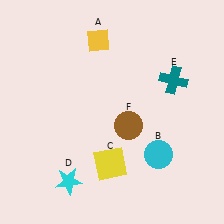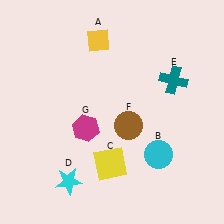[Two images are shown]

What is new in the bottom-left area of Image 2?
A magenta hexagon (G) was added in the bottom-left area of Image 2.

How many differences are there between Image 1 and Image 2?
There is 1 difference between the two images.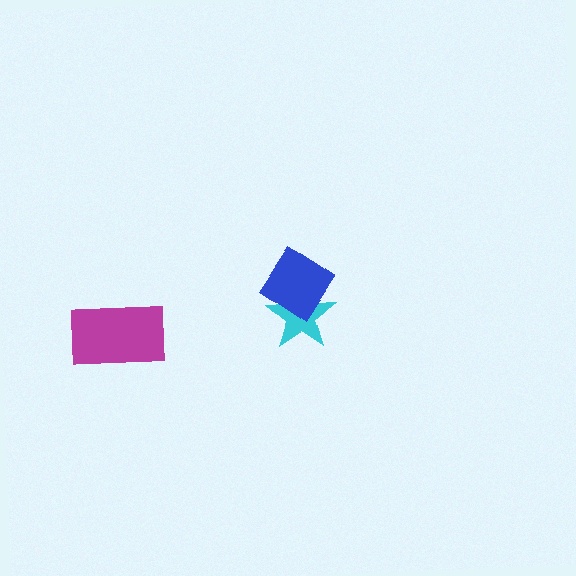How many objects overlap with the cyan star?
1 object overlaps with the cyan star.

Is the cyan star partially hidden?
Yes, it is partially covered by another shape.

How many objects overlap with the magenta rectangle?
0 objects overlap with the magenta rectangle.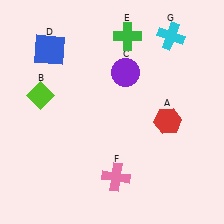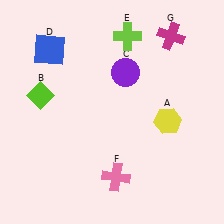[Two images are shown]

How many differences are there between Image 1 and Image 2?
There are 3 differences between the two images.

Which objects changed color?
A changed from red to yellow. E changed from green to lime. G changed from cyan to magenta.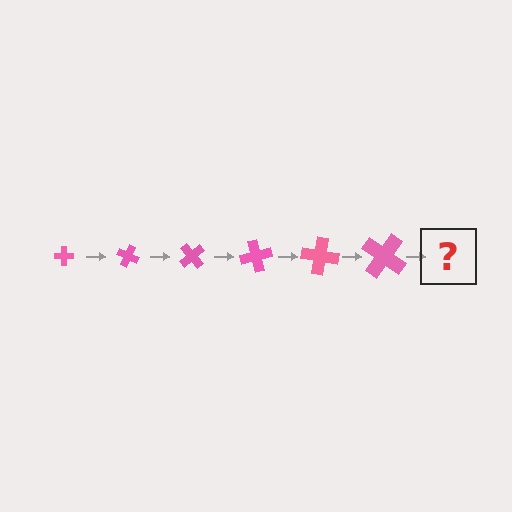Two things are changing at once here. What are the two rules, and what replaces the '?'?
The two rules are that the cross grows larger each step and it rotates 25 degrees each step. The '?' should be a cross, larger than the previous one and rotated 150 degrees from the start.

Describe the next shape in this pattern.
It should be a cross, larger than the previous one and rotated 150 degrees from the start.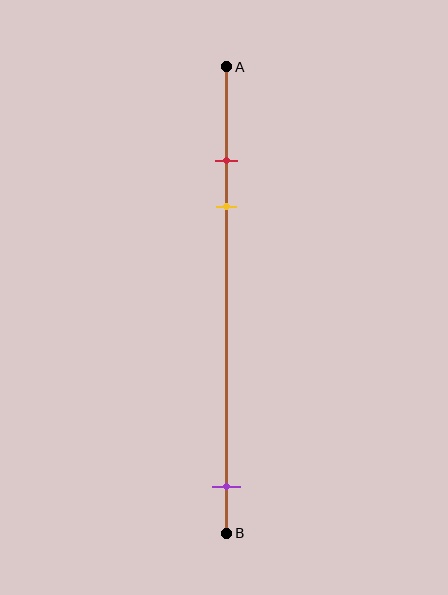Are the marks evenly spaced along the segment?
No, the marks are not evenly spaced.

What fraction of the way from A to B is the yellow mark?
The yellow mark is approximately 30% (0.3) of the way from A to B.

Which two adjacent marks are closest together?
The red and yellow marks are the closest adjacent pair.